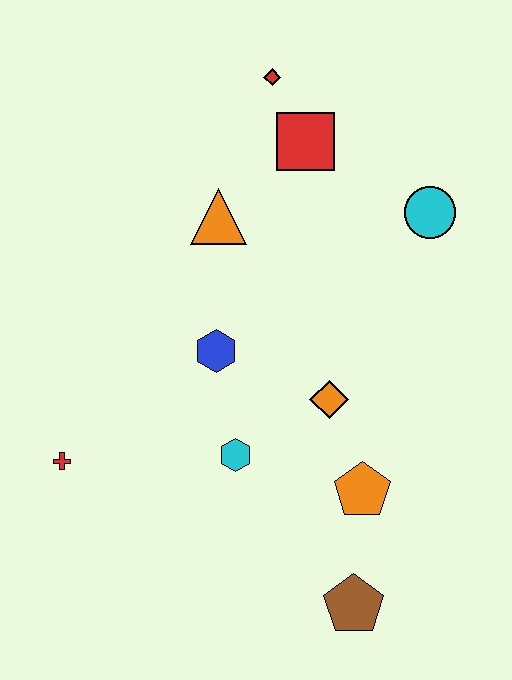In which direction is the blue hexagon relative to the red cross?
The blue hexagon is to the right of the red cross.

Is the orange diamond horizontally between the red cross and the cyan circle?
Yes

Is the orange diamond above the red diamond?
No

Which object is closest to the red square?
The red diamond is closest to the red square.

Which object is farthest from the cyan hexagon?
The red diamond is farthest from the cyan hexagon.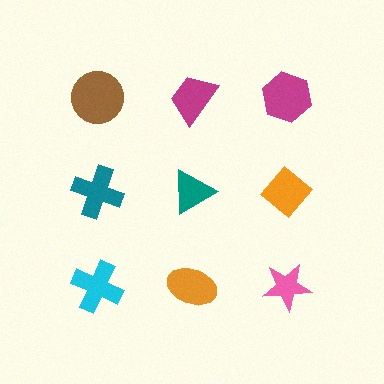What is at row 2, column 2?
A teal triangle.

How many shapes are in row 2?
3 shapes.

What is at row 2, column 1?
A teal cross.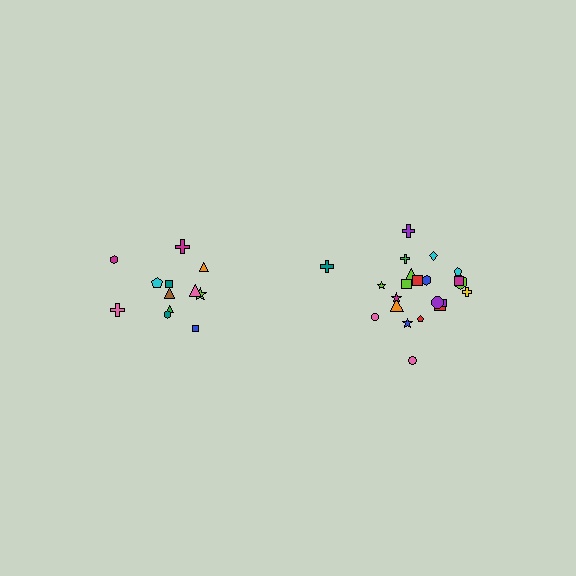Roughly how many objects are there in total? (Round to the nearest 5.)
Roughly 35 objects in total.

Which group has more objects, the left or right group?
The right group.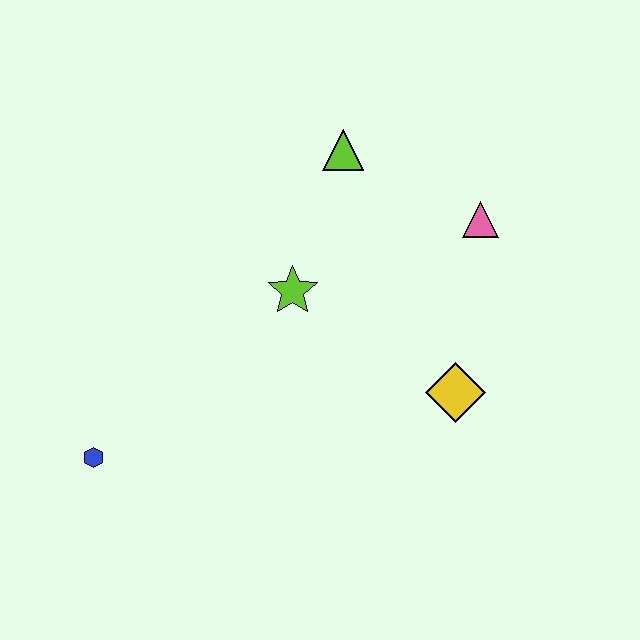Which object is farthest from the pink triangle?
The blue hexagon is farthest from the pink triangle.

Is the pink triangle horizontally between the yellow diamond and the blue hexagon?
No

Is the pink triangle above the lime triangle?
No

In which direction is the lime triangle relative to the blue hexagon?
The lime triangle is above the blue hexagon.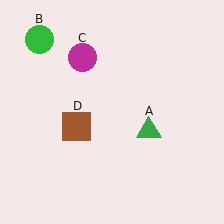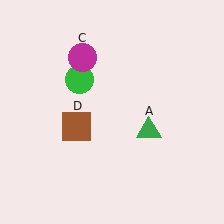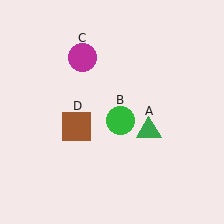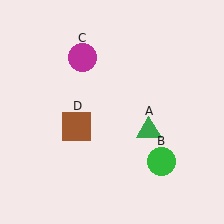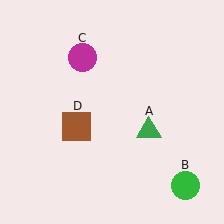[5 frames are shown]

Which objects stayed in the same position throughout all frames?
Green triangle (object A) and magenta circle (object C) and brown square (object D) remained stationary.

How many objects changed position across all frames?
1 object changed position: green circle (object B).